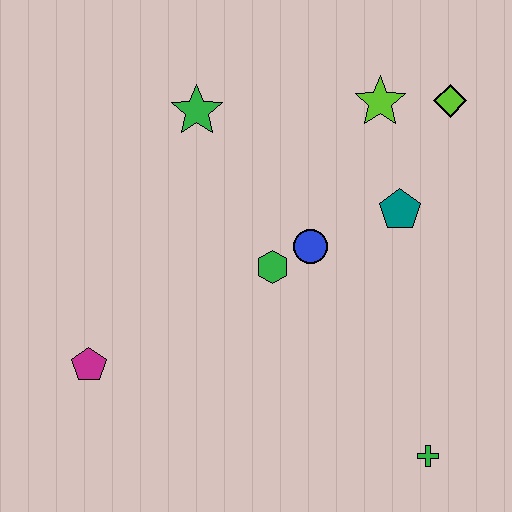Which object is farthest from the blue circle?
The magenta pentagon is farthest from the blue circle.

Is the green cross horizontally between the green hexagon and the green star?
No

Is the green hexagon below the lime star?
Yes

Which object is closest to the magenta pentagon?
The green hexagon is closest to the magenta pentagon.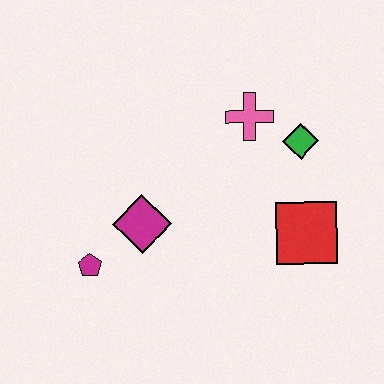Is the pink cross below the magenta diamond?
No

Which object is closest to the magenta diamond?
The magenta pentagon is closest to the magenta diamond.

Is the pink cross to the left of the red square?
Yes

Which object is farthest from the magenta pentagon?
The green diamond is farthest from the magenta pentagon.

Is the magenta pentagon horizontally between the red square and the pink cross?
No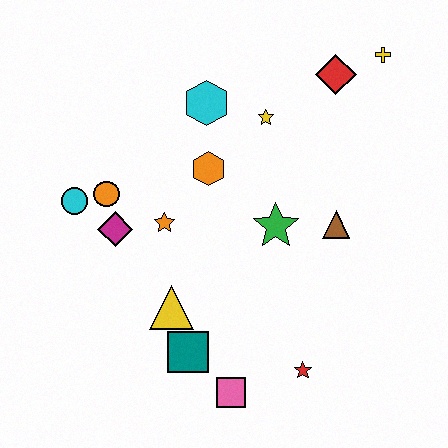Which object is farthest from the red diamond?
The pink square is farthest from the red diamond.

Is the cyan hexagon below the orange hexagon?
No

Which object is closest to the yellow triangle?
The teal square is closest to the yellow triangle.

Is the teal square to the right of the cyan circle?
Yes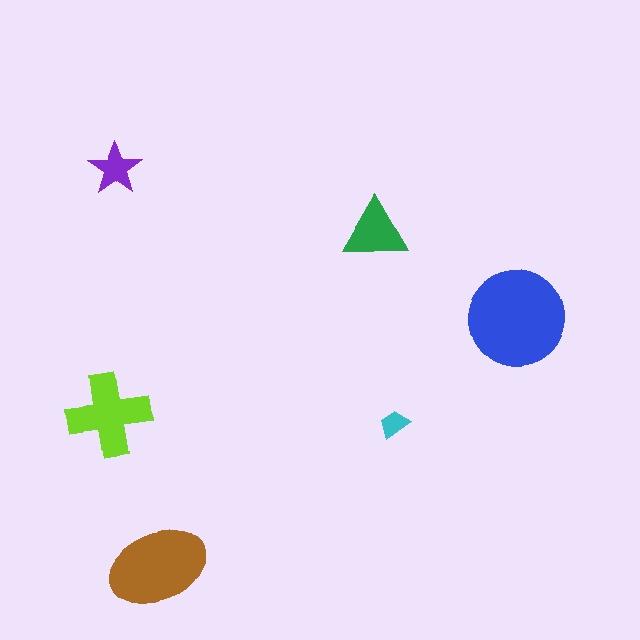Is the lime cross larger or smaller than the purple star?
Larger.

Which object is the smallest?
The cyan trapezoid.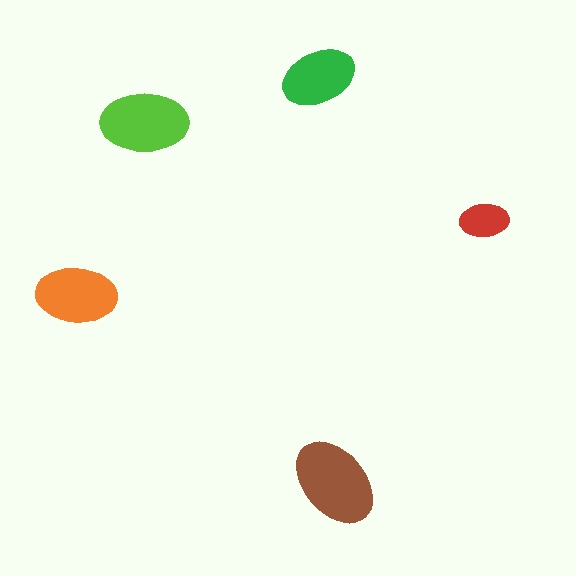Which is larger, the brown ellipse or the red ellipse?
The brown one.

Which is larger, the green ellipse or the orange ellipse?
The orange one.